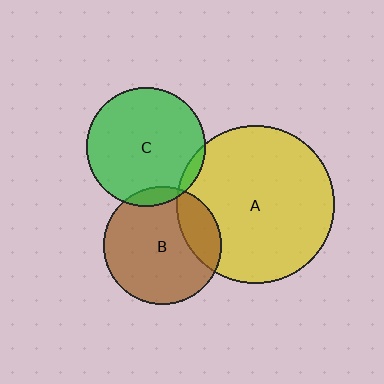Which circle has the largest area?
Circle A (yellow).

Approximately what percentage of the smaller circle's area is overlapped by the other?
Approximately 5%.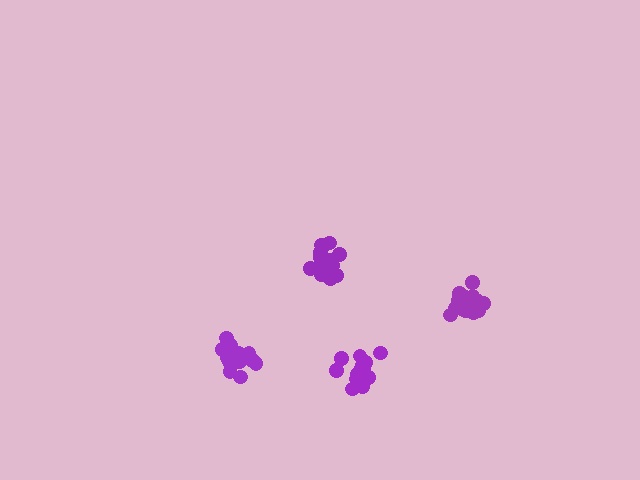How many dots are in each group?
Group 1: 15 dots, Group 2: 20 dots, Group 3: 20 dots, Group 4: 18 dots (73 total).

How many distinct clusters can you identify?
There are 4 distinct clusters.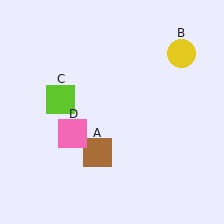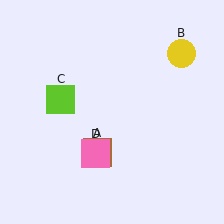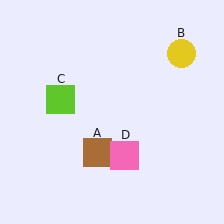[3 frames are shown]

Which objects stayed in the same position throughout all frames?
Brown square (object A) and yellow circle (object B) and lime square (object C) remained stationary.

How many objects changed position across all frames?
1 object changed position: pink square (object D).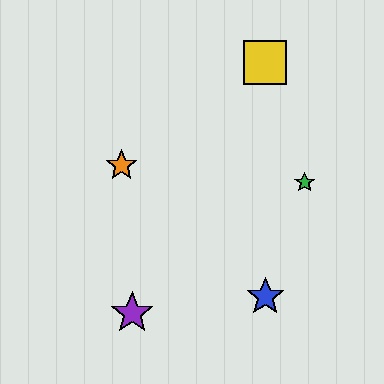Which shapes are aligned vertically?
The red circle, the blue star, the yellow square are aligned vertically.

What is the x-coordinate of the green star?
The green star is at x≈305.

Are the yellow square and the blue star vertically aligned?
Yes, both are at x≈265.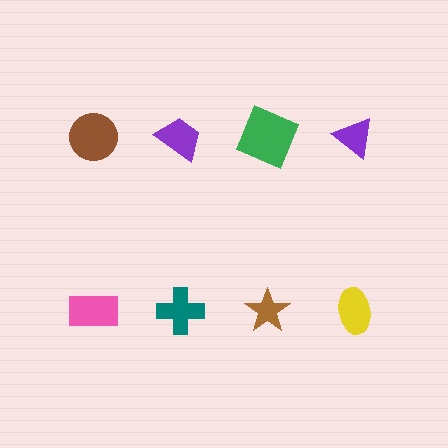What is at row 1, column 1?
A brown circle.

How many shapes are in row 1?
4 shapes.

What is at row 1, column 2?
A purple trapezoid.